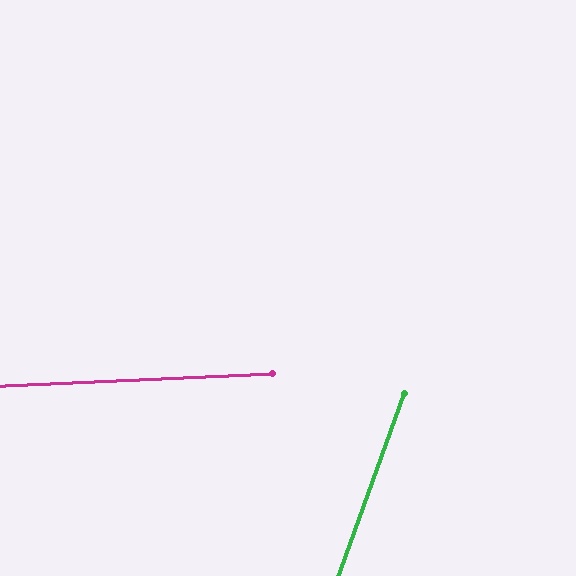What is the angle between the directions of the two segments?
Approximately 68 degrees.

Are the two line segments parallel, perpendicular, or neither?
Neither parallel nor perpendicular — they differ by about 68°.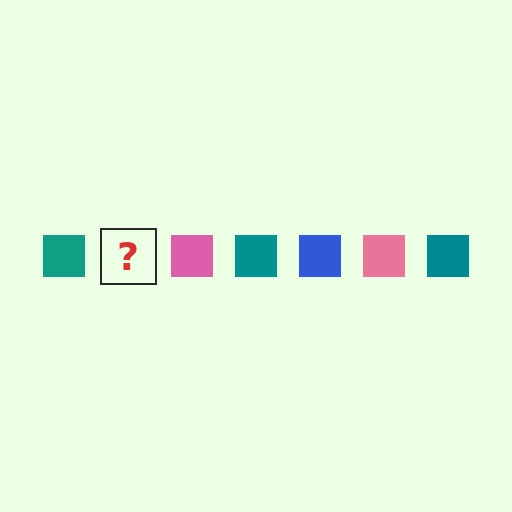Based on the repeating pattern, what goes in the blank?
The blank should be a blue square.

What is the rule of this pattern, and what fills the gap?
The rule is that the pattern cycles through teal, blue, pink squares. The gap should be filled with a blue square.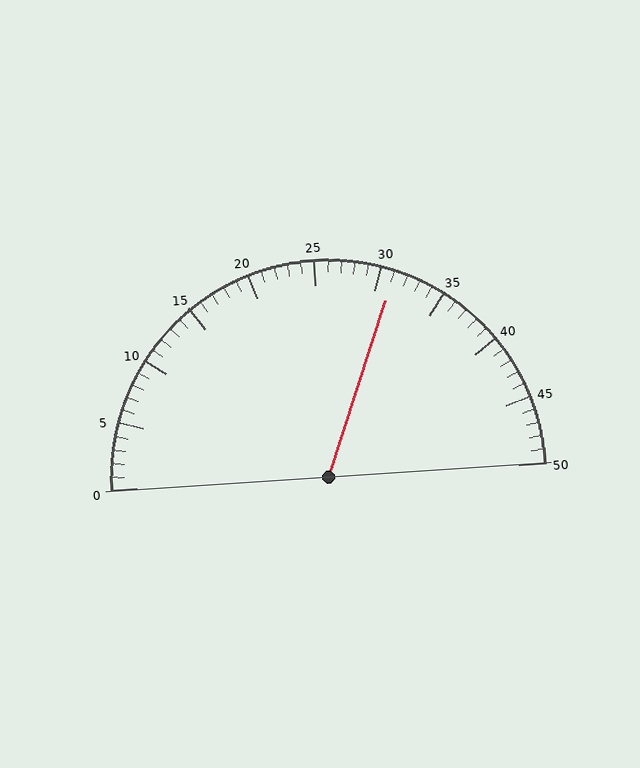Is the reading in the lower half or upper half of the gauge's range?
The reading is in the upper half of the range (0 to 50).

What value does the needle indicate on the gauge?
The needle indicates approximately 31.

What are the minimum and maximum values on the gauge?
The gauge ranges from 0 to 50.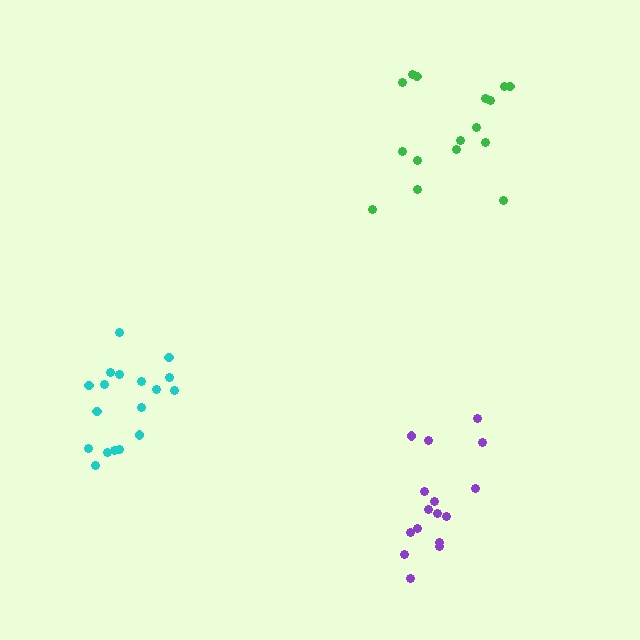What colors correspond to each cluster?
The clusters are colored: cyan, green, purple.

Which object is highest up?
The green cluster is topmost.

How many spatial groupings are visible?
There are 3 spatial groupings.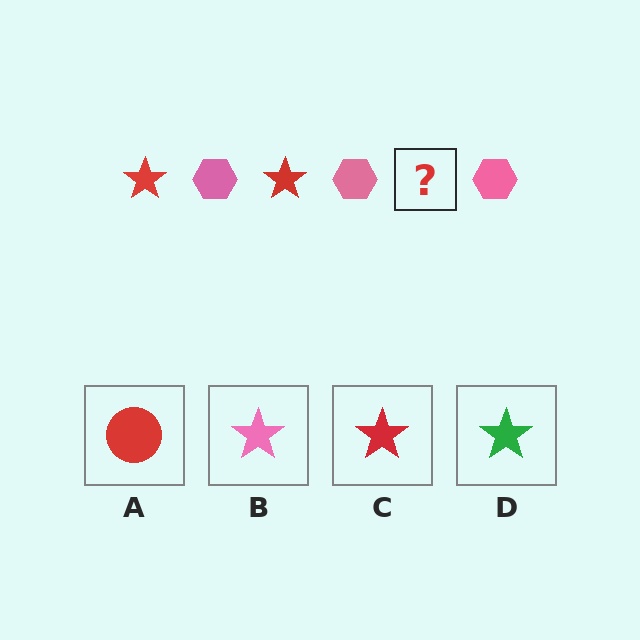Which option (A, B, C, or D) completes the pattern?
C.